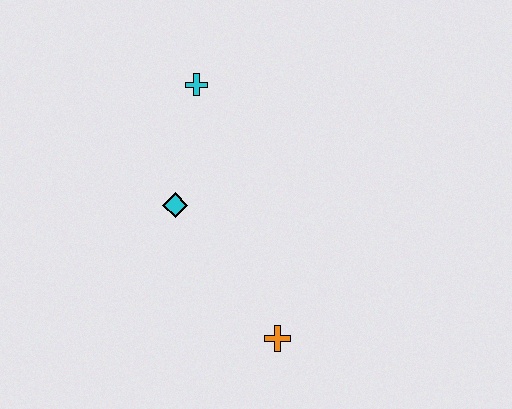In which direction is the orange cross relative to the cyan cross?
The orange cross is below the cyan cross.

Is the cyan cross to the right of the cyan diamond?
Yes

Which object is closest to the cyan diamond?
The cyan cross is closest to the cyan diamond.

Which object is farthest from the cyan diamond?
The orange cross is farthest from the cyan diamond.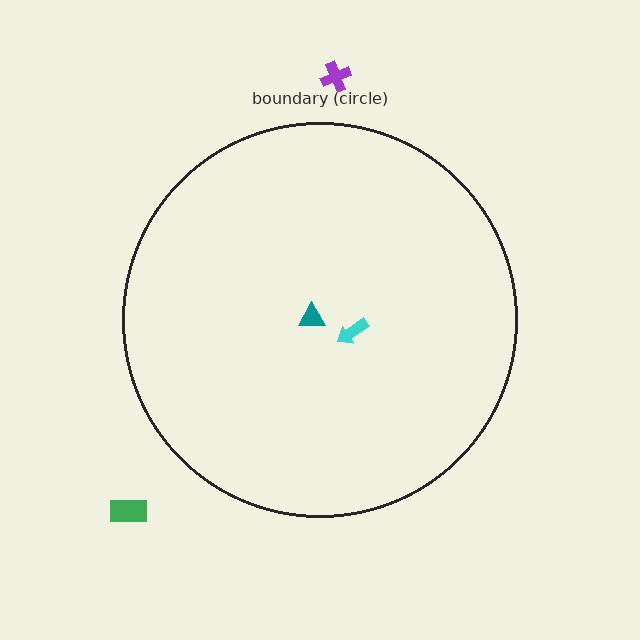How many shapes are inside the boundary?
2 inside, 2 outside.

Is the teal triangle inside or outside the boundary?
Inside.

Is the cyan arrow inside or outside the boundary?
Inside.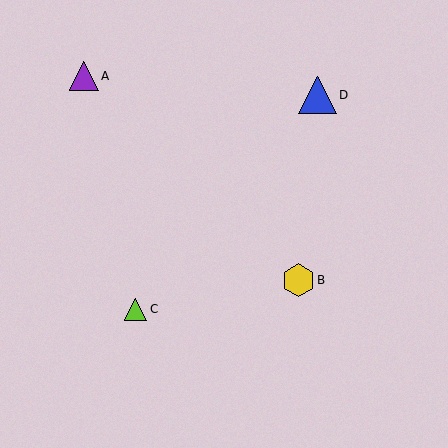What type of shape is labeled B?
Shape B is a yellow hexagon.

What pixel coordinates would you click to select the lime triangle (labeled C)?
Click at (136, 309) to select the lime triangle C.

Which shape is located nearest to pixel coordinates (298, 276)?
The yellow hexagon (labeled B) at (298, 280) is nearest to that location.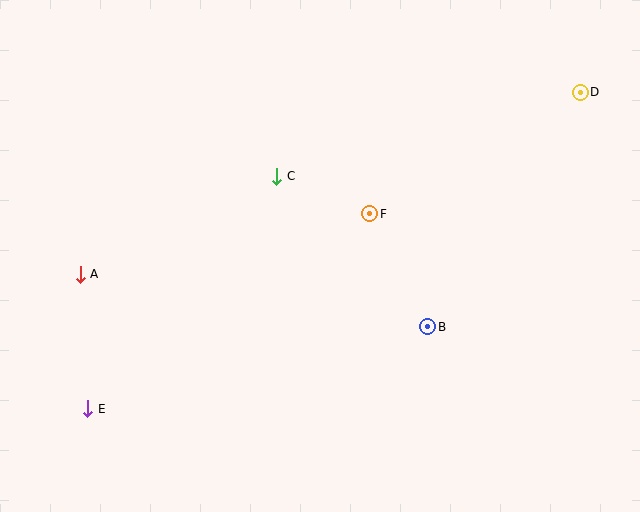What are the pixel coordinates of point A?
Point A is at (80, 274).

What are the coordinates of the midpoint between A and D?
The midpoint between A and D is at (330, 183).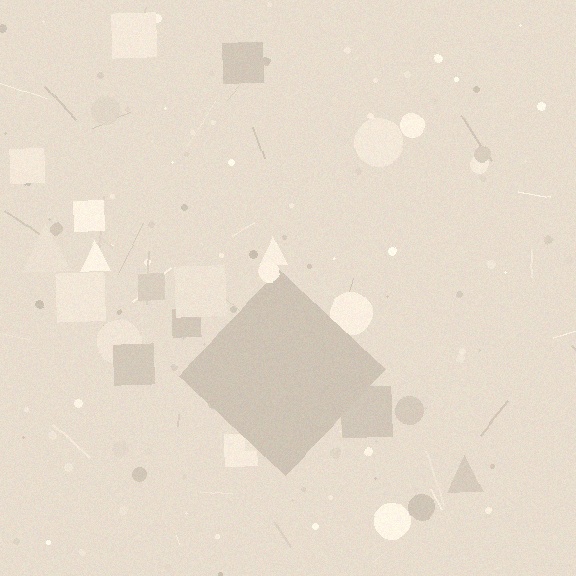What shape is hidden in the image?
A diamond is hidden in the image.